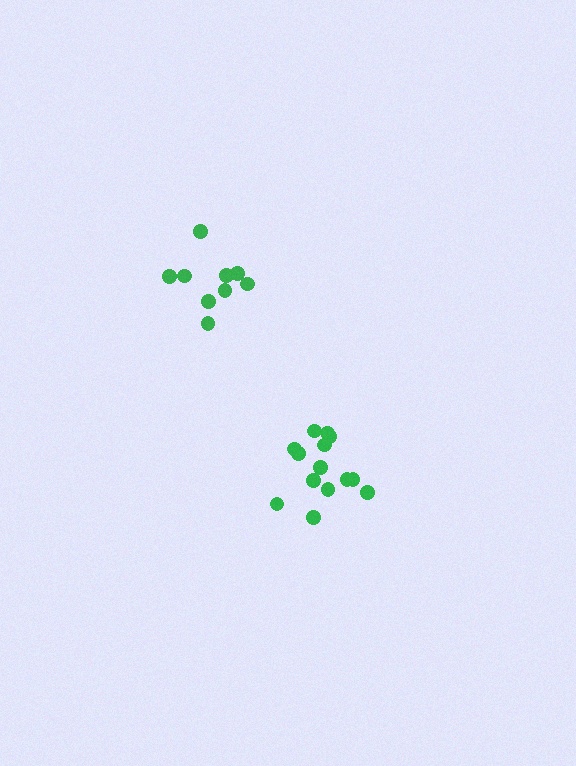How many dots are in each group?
Group 1: 9 dots, Group 2: 14 dots (23 total).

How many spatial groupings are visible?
There are 2 spatial groupings.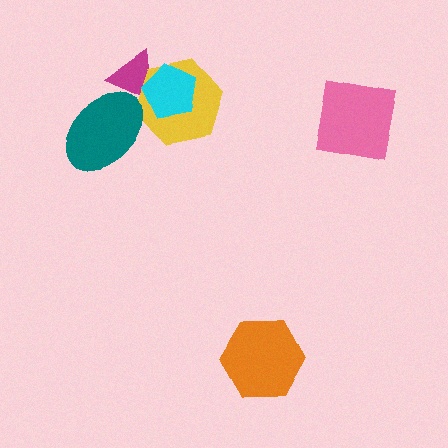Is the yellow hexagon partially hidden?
Yes, it is partially covered by another shape.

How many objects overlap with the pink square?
0 objects overlap with the pink square.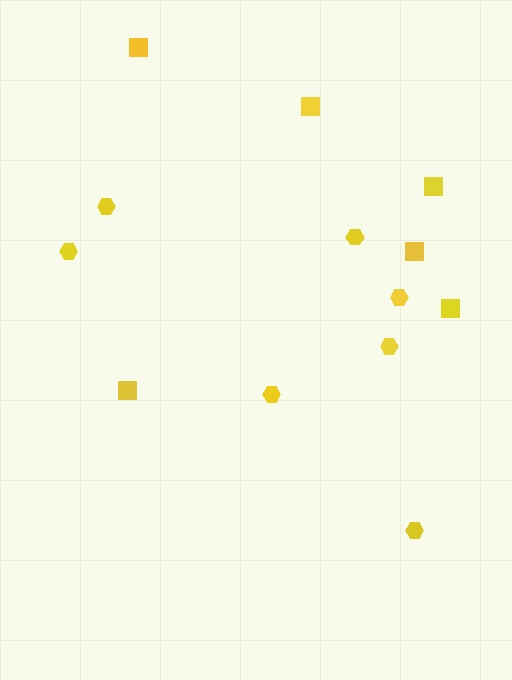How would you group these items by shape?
There are 2 groups: one group of squares (6) and one group of hexagons (7).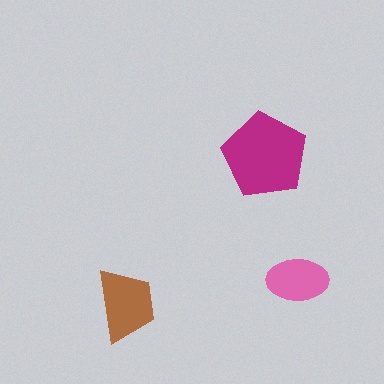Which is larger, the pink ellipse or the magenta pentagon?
The magenta pentagon.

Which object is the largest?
The magenta pentagon.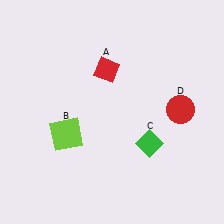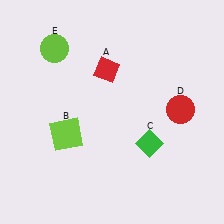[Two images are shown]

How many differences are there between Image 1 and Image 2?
There is 1 difference between the two images.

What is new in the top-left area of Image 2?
A lime circle (E) was added in the top-left area of Image 2.